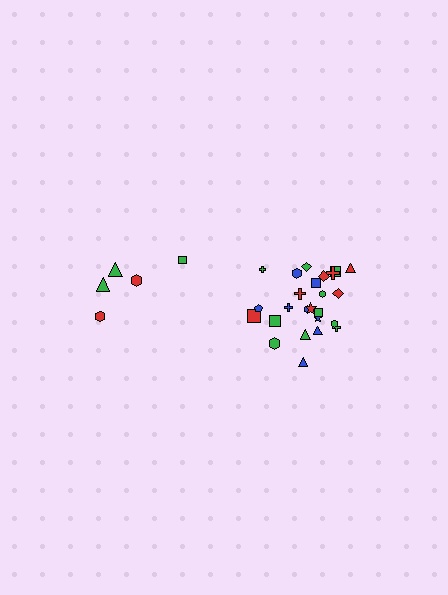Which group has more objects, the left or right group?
The right group.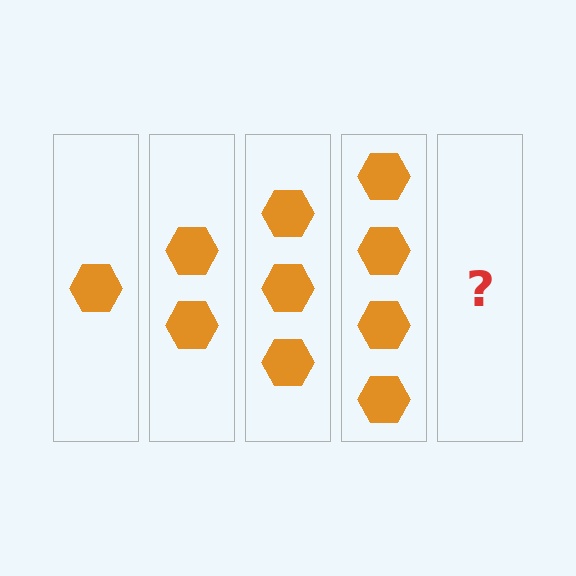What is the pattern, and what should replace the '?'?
The pattern is that each step adds one more hexagon. The '?' should be 5 hexagons.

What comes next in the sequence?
The next element should be 5 hexagons.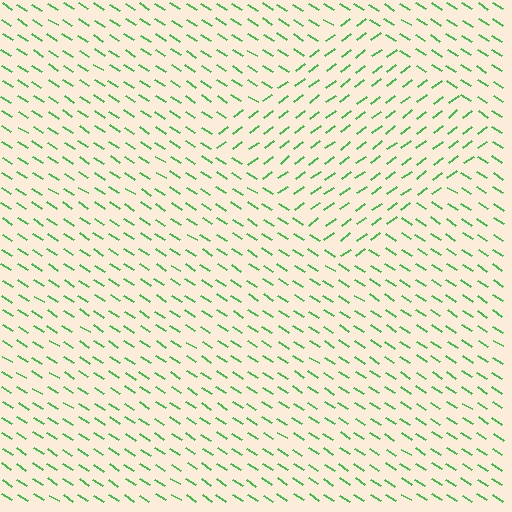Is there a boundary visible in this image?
Yes, there is a texture boundary formed by a change in line orientation.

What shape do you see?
I see a diamond.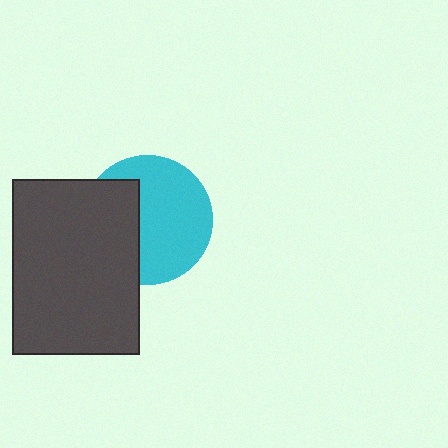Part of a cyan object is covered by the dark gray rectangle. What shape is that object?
It is a circle.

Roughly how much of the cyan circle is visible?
About half of it is visible (roughly 63%).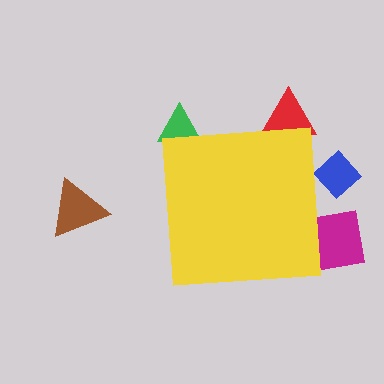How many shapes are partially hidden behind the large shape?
4 shapes are partially hidden.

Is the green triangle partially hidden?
Yes, the green triangle is partially hidden behind the yellow square.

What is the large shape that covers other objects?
A yellow square.